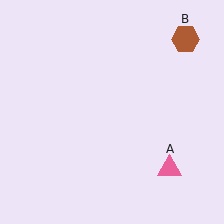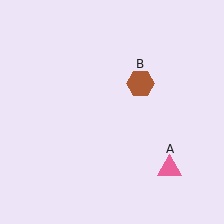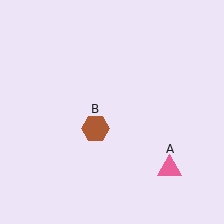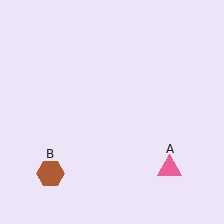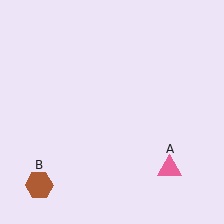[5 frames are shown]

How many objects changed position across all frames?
1 object changed position: brown hexagon (object B).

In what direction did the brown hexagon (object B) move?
The brown hexagon (object B) moved down and to the left.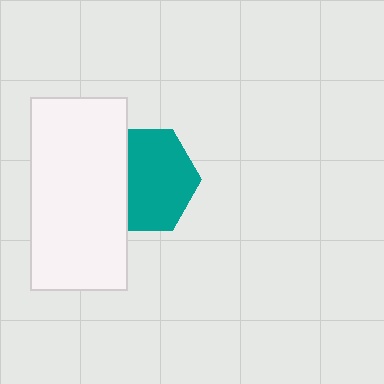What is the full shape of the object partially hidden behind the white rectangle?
The partially hidden object is a teal hexagon.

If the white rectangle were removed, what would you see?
You would see the complete teal hexagon.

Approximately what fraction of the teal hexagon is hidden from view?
Roughly 33% of the teal hexagon is hidden behind the white rectangle.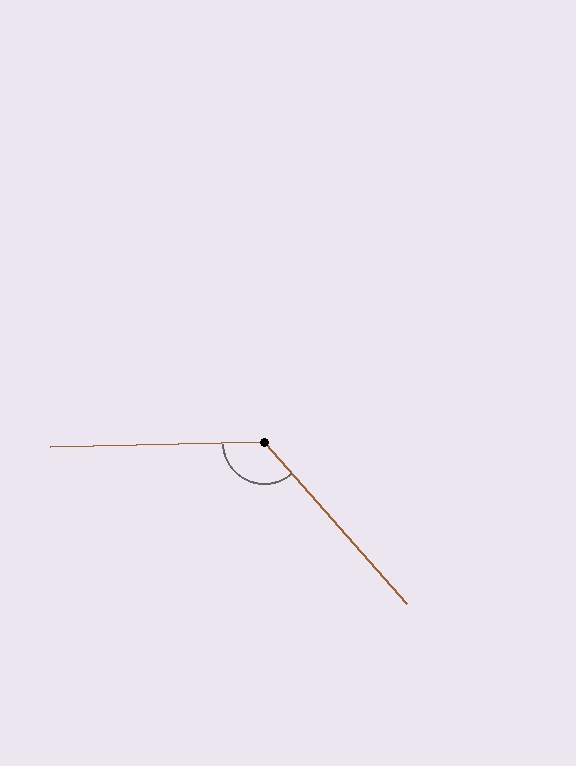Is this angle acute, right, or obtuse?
It is obtuse.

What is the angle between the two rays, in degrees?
Approximately 130 degrees.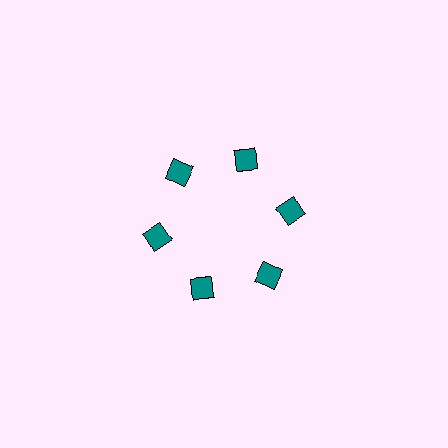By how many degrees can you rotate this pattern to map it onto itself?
The pattern maps onto itself every 60 degrees of rotation.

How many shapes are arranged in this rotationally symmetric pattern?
There are 6 shapes, arranged in 6 groups of 1.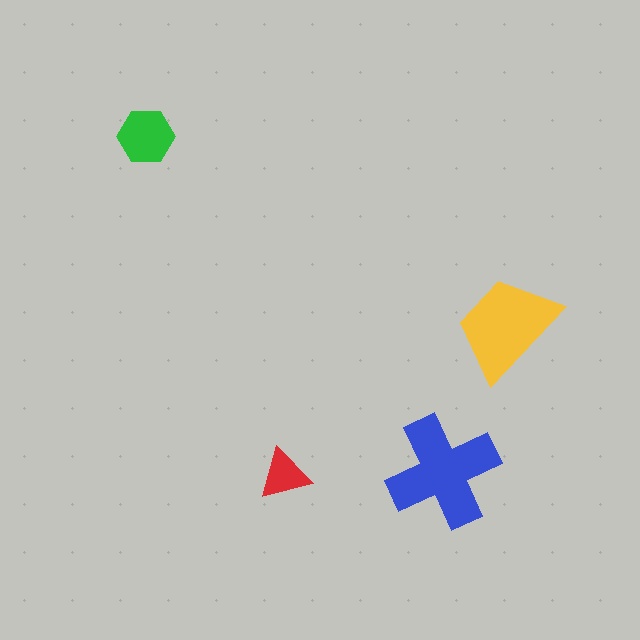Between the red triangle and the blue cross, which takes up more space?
The blue cross.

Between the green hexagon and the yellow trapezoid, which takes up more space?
The yellow trapezoid.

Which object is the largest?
The blue cross.